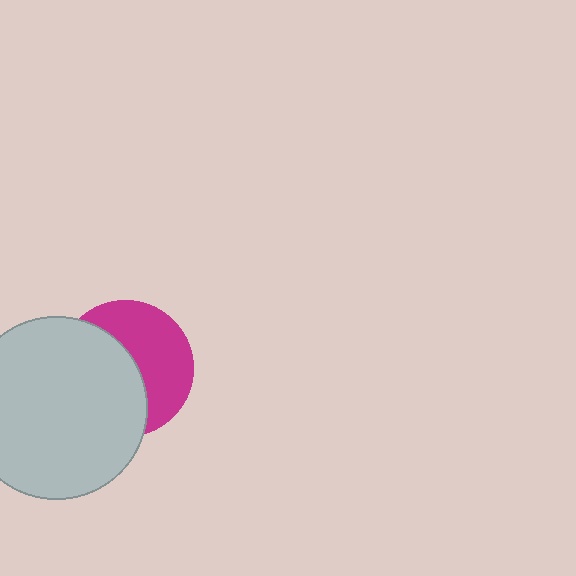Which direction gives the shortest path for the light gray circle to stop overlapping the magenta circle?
Moving left gives the shortest separation.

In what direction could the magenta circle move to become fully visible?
The magenta circle could move right. That would shift it out from behind the light gray circle entirely.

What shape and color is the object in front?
The object in front is a light gray circle.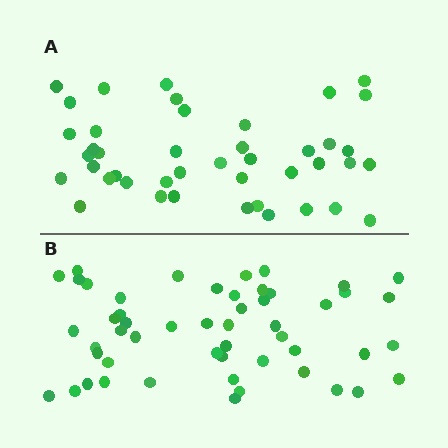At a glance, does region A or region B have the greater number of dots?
Region B (the bottom region) has more dots.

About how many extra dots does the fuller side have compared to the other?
Region B has roughly 8 or so more dots than region A.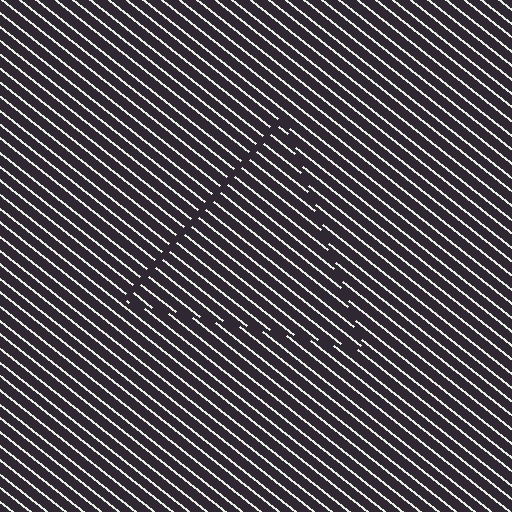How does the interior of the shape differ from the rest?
The interior of the shape contains the same grating, shifted by half a period — the contour is defined by the phase discontinuity where line-ends from the inner and outer gratings abut.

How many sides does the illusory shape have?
3 sides — the line-ends trace a triangle.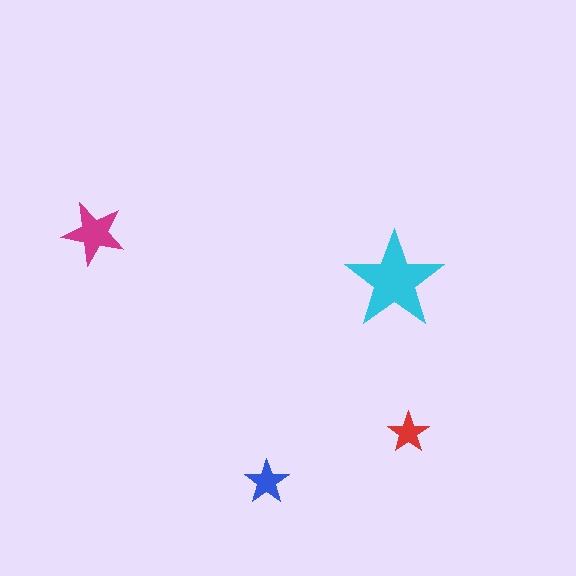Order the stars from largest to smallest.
the cyan one, the magenta one, the blue one, the red one.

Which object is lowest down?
The blue star is bottommost.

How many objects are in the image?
There are 4 objects in the image.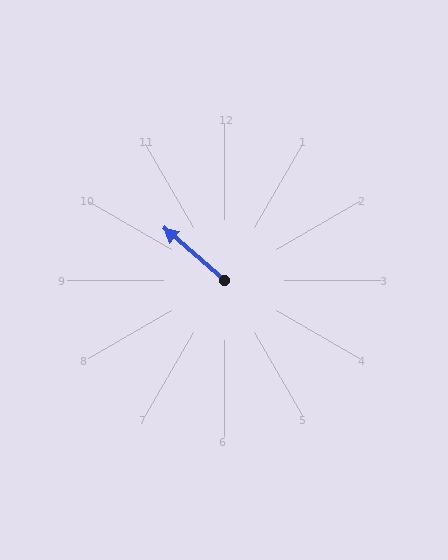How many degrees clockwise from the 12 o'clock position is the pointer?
Approximately 311 degrees.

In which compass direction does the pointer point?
Northwest.